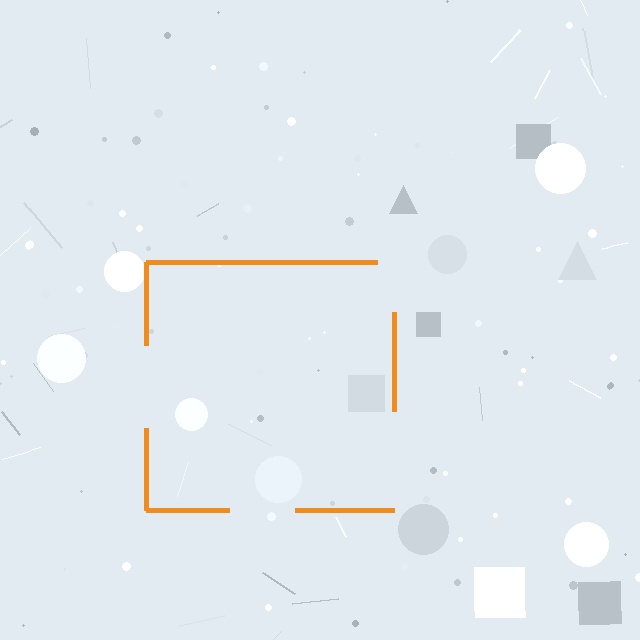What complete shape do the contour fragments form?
The contour fragments form a square.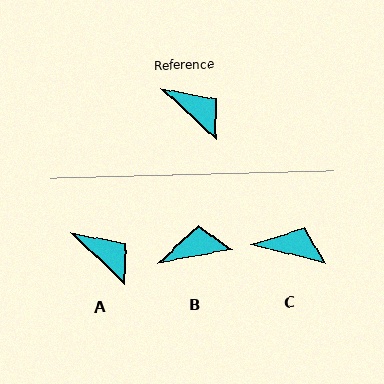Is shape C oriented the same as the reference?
No, it is off by about 30 degrees.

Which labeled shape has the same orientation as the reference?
A.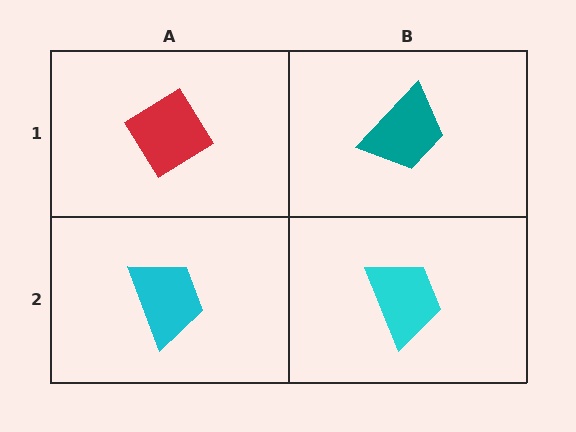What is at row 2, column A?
A cyan trapezoid.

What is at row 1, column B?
A teal trapezoid.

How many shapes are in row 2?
2 shapes.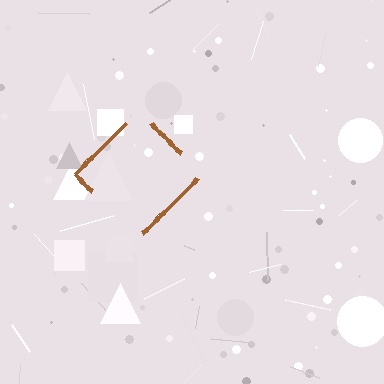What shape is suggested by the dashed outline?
The dashed outline suggests a diamond.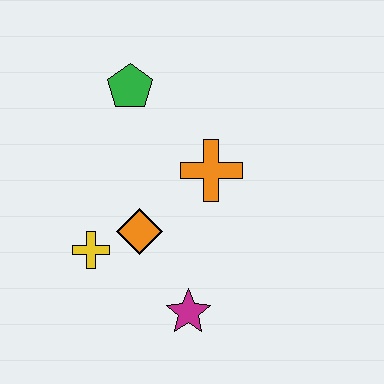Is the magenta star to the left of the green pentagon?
No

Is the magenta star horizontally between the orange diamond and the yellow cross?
No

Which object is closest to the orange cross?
The orange diamond is closest to the orange cross.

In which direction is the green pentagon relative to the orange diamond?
The green pentagon is above the orange diamond.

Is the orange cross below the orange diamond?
No